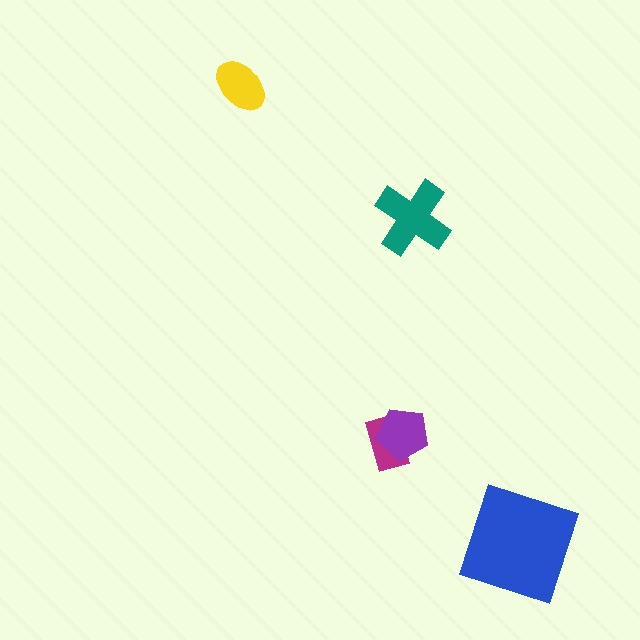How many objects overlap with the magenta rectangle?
1 object overlaps with the magenta rectangle.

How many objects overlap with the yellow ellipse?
0 objects overlap with the yellow ellipse.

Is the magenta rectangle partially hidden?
Yes, it is partially covered by another shape.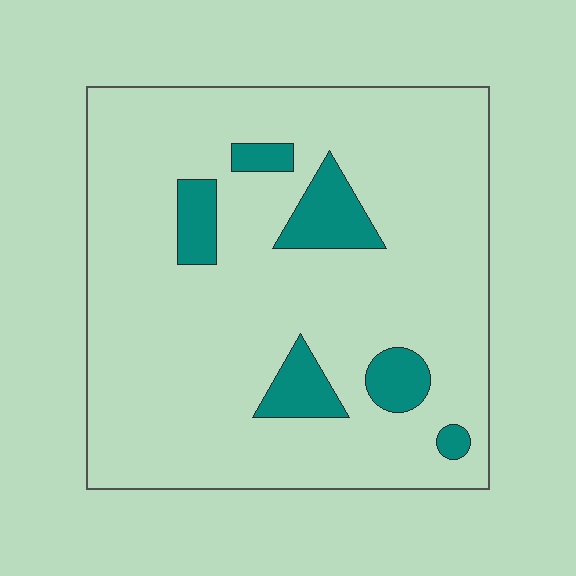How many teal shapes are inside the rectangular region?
6.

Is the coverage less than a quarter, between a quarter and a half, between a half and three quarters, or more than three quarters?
Less than a quarter.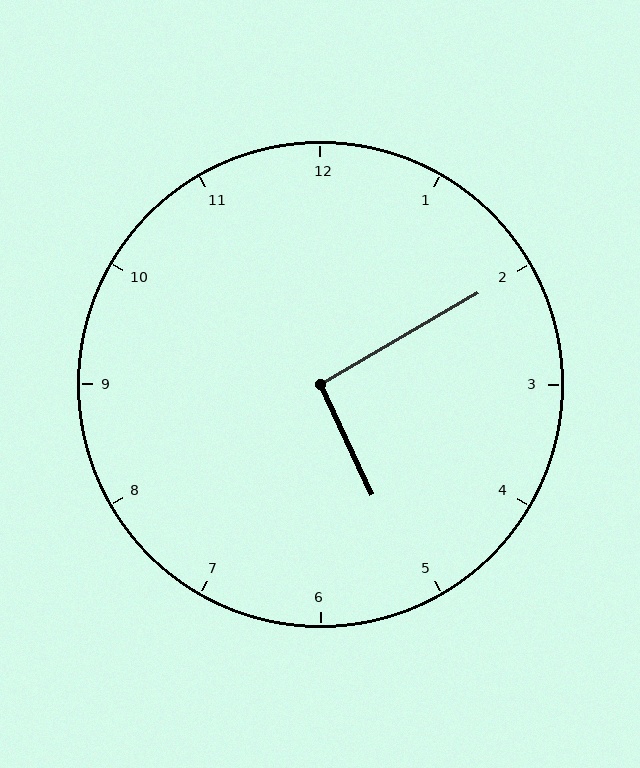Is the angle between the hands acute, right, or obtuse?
It is right.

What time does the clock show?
5:10.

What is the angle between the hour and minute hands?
Approximately 95 degrees.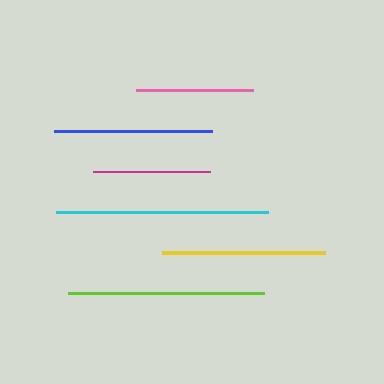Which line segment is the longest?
The cyan line is the longest at approximately 212 pixels.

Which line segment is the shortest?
The pink line is the shortest at approximately 117 pixels.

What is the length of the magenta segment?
The magenta segment is approximately 117 pixels long.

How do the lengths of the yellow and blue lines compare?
The yellow and blue lines are approximately the same length.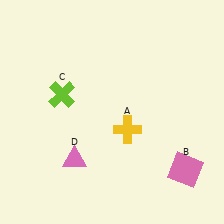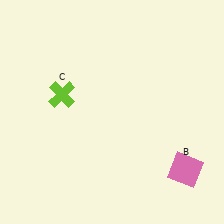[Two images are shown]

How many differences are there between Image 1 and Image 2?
There are 2 differences between the two images.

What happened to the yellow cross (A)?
The yellow cross (A) was removed in Image 2. It was in the bottom-right area of Image 1.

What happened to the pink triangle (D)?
The pink triangle (D) was removed in Image 2. It was in the bottom-left area of Image 1.